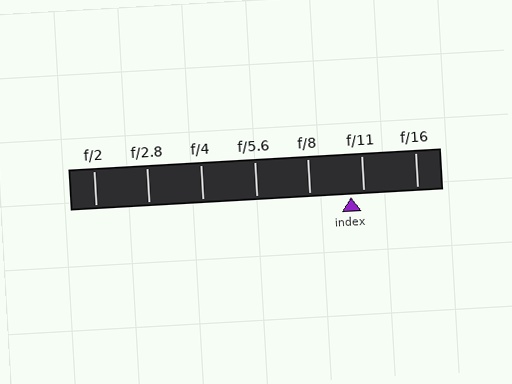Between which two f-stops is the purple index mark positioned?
The index mark is between f/8 and f/11.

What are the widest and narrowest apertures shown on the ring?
The widest aperture shown is f/2 and the narrowest is f/16.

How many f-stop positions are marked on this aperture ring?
There are 7 f-stop positions marked.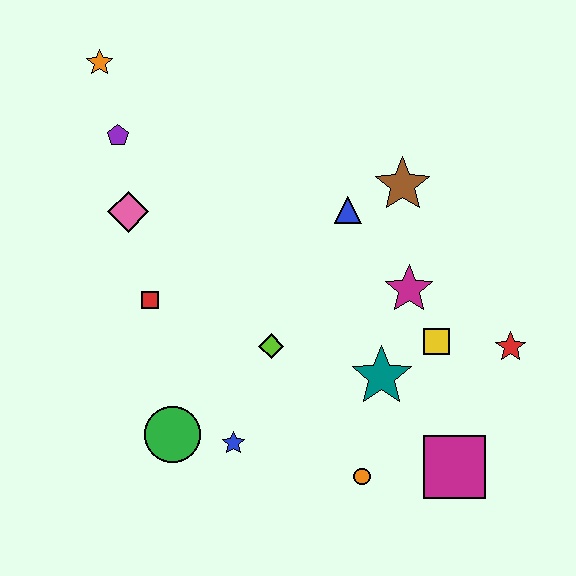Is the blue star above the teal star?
No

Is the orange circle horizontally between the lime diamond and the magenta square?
Yes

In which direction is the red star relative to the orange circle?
The red star is to the right of the orange circle.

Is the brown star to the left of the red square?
No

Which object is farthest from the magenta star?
The orange star is farthest from the magenta star.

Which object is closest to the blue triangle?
The brown star is closest to the blue triangle.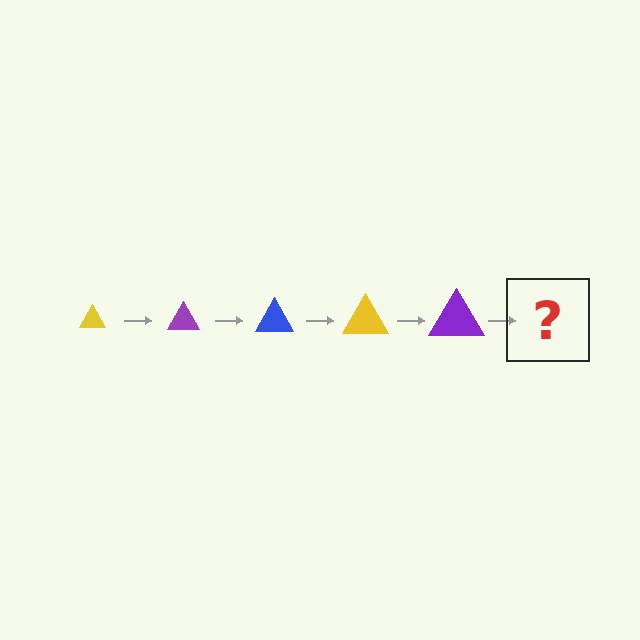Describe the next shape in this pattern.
It should be a blue triangle, larger than the previous one.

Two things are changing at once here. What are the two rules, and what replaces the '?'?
The two rules are that the triangle grows larger each step and the color cycles through yellow, purple, and blue. The '?' should be a blue triangle, larger than the previous one.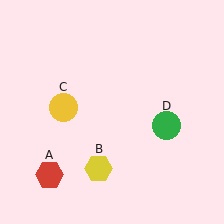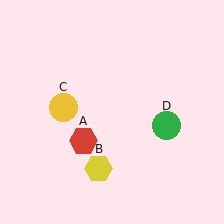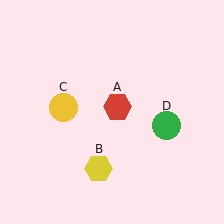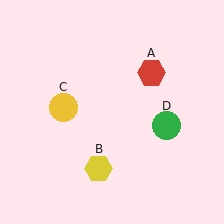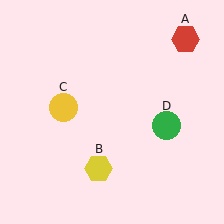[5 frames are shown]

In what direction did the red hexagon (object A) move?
The red hexagon (object A) moved up and to the right.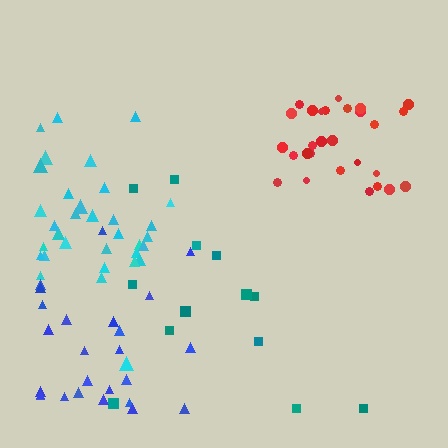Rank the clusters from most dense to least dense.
red, cyan, blue, teal.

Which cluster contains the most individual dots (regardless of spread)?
Cyan (33).